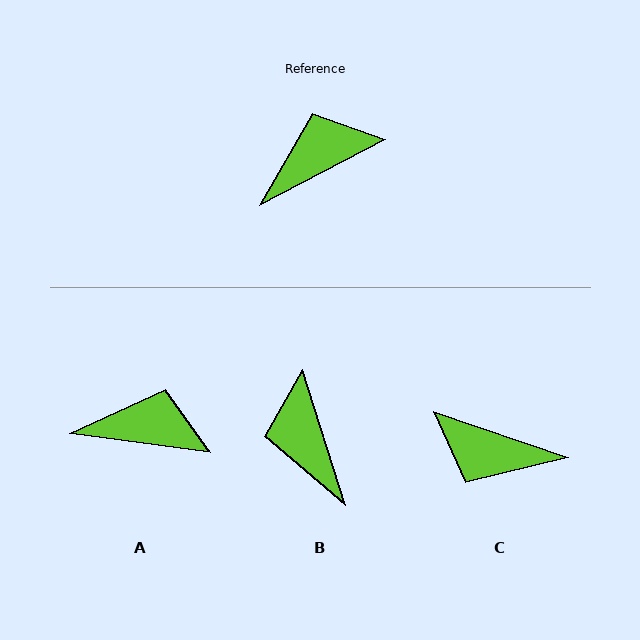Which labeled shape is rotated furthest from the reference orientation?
C, about 134 degrees away.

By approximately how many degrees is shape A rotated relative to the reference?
Approximately 35 degrees clockwise.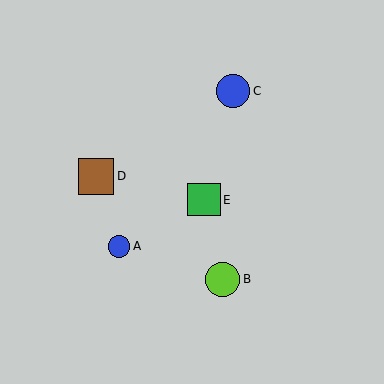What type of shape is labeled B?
Shape B is a lime circle.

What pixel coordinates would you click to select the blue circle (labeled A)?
Click at (119, 246) to select the blue circle A.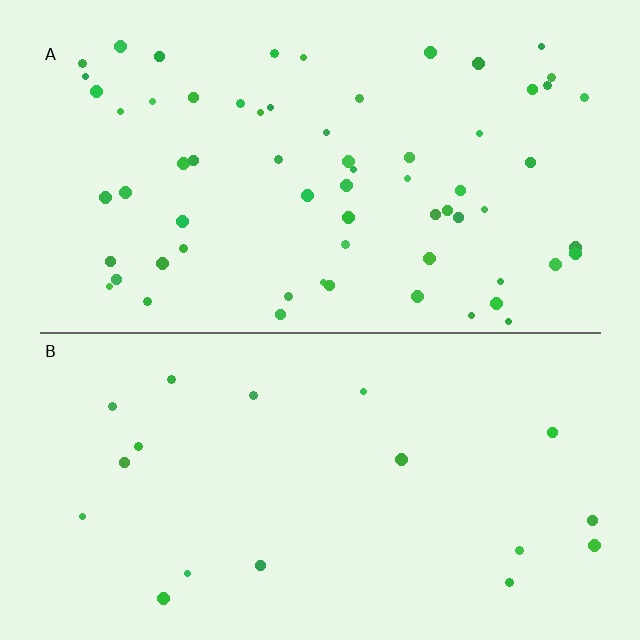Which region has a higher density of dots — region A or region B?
A (the top).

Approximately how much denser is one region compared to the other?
Approximately 3.5× — region A over region B.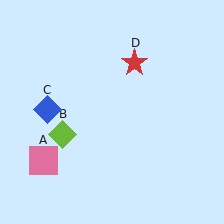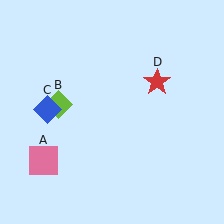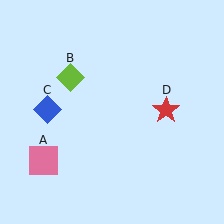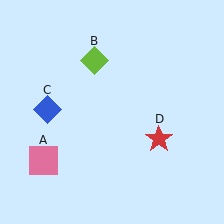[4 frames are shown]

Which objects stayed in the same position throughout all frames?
Pink square (object A) and blue diamond (object C) remained stationary.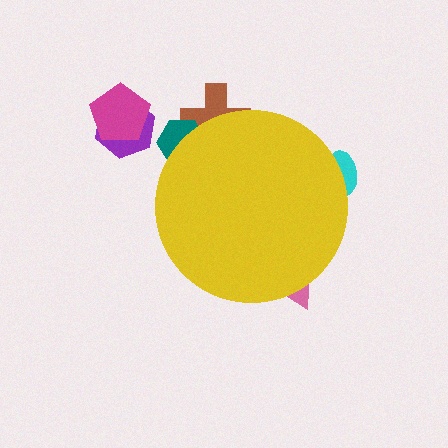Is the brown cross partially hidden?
Yes, the brown cross is partially hidden behind the yellow circle.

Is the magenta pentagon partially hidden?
No, the magenta pentagon is fully visible.